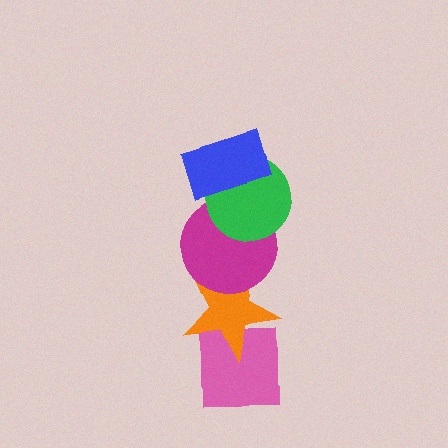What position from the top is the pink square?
The pink square is 5th from the top.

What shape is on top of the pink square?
The orange star is on top of the pink square.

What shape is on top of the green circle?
The blue rectangle is on top of the green circle.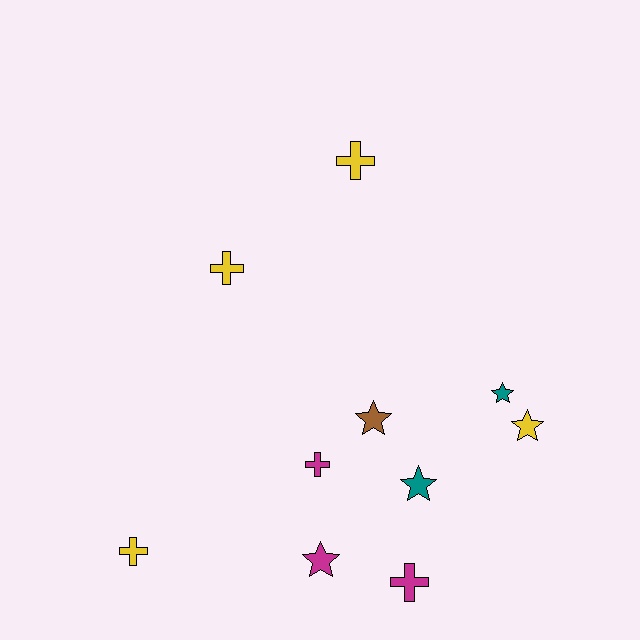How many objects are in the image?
There are 10 objects.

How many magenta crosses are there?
There are 2 magenta crosses.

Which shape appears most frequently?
Star, with 5 objects.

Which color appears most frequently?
Yellow, with 4 objects.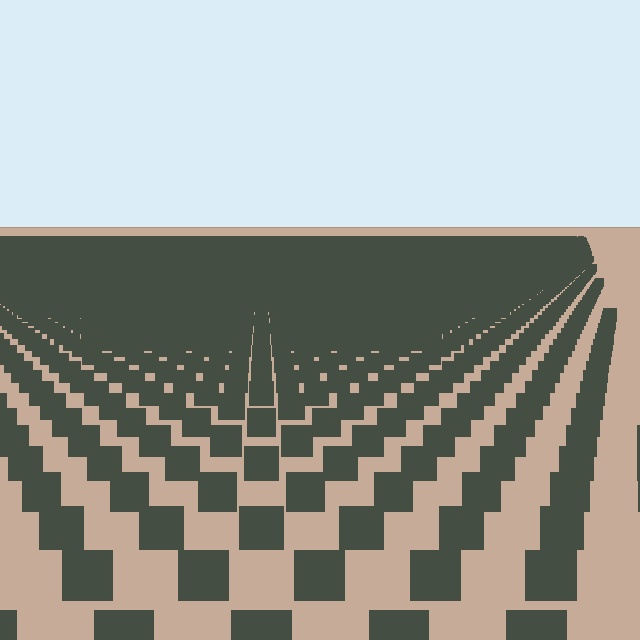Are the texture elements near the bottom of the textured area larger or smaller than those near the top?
Larger. Near the bottom, elements are closer to the viewer and appear at a bigger on-screen size.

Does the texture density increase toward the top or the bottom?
Density increases toward the top.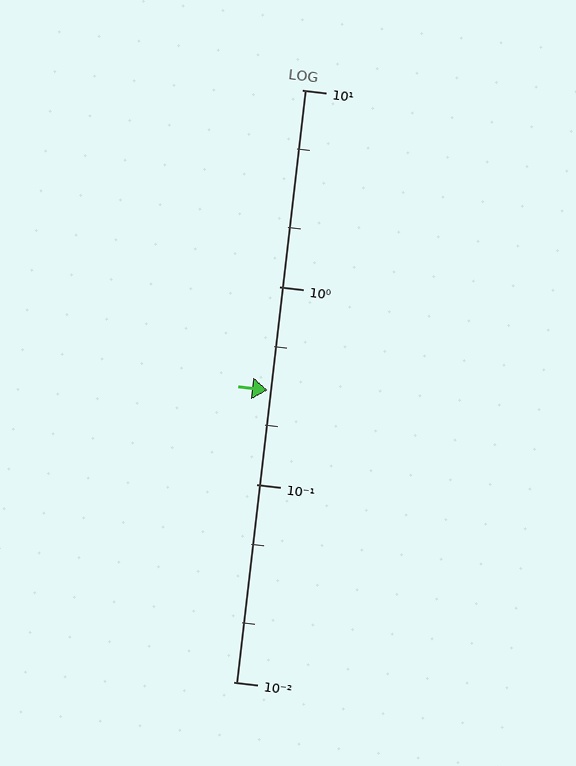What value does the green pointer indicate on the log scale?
The pointer indicates approximately 0.3.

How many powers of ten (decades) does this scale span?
The scale spans 3 decades, from 0.01 to 10.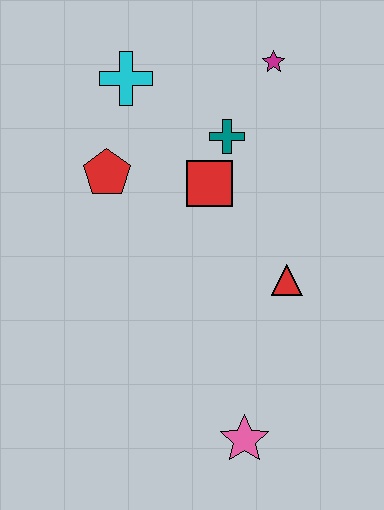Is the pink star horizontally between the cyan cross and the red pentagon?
No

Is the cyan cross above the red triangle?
Yes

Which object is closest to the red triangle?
The red square is closest to the red triangle.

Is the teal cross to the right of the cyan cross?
Yes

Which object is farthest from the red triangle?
The cyan cross is farthest from the red triangle.